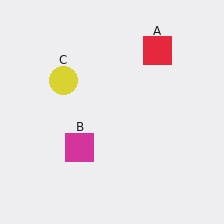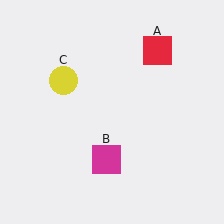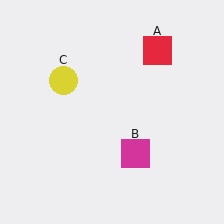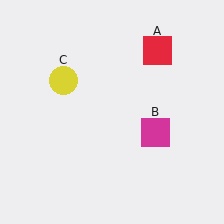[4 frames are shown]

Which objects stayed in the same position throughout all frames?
Red square (object A) and yellow circle (object C) remained stationary.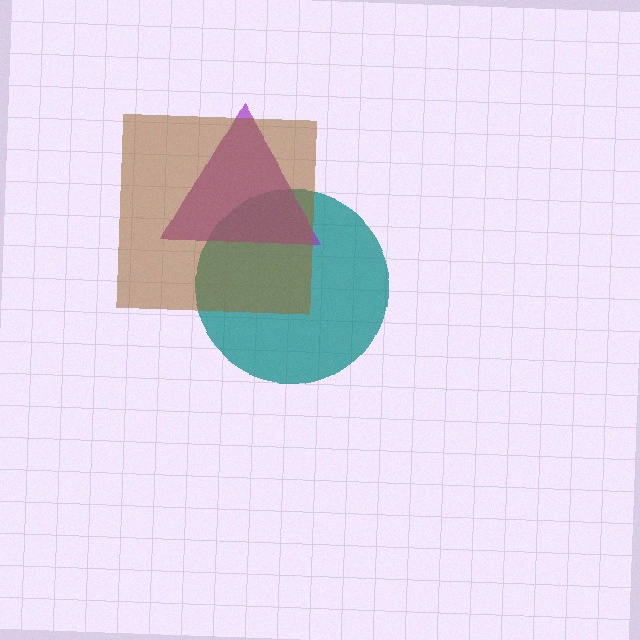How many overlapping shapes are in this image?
There are 3 overlapping shapes in the image.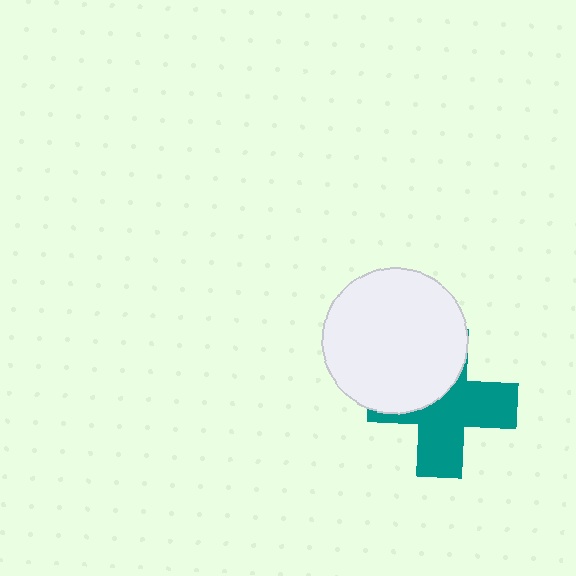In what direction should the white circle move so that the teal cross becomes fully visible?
The white circle should move toward the upper-left. That is the shortest direction to clear the overlap and leave the teal cross fully visible.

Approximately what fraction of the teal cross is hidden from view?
Roughly 41% of the teal cross is hidden behind the white circle.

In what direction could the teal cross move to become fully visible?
The teal cross could move toward the lower-right. That would shift it out from behind the white circle entirely.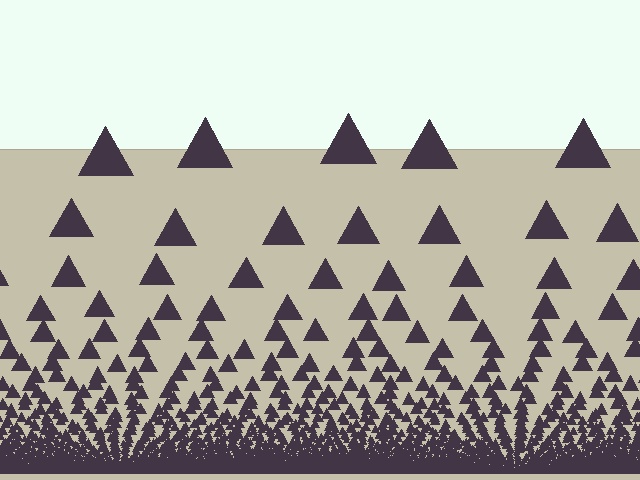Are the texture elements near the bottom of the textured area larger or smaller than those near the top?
Smaller. The gradient is inverted — elements near the bottom are smaller and denser.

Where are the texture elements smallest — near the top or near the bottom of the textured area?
Near the bottom.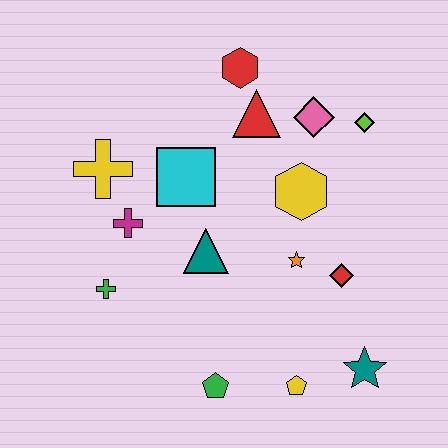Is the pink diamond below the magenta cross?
No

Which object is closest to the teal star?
The yellow pentagon is closest to the teal star.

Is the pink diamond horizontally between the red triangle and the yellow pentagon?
No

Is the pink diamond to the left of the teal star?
Yes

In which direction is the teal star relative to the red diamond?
The teal star is below the red diamond.